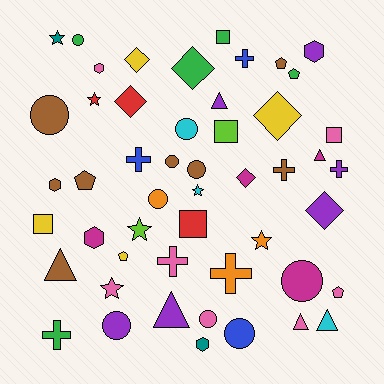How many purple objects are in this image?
There are 6 purple objects.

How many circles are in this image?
There are 10 circles.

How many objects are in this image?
There are 50 objects.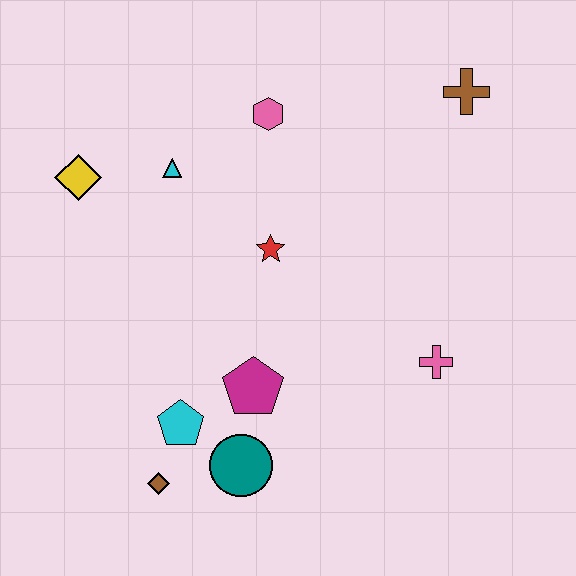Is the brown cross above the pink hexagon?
Yes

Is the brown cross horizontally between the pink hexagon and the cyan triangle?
No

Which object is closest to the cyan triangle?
The yellow diamond is closest to the cyan triangle.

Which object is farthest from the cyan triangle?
The pink cross is farthest from the cyan triangle.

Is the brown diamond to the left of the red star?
Yes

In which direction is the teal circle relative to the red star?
The teal circle is below the red star.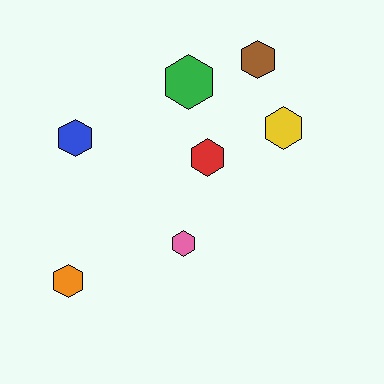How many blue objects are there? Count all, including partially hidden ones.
There is 1 blue object.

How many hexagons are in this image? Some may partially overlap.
There are 7 hexagons.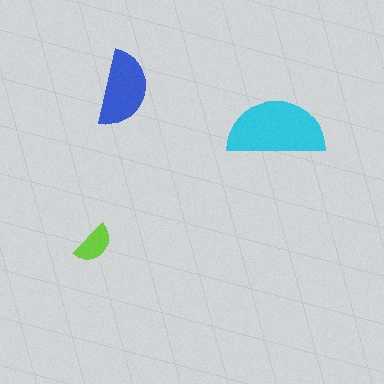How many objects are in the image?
There are 3 objects in the image.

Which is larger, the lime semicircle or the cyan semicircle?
The cyan one.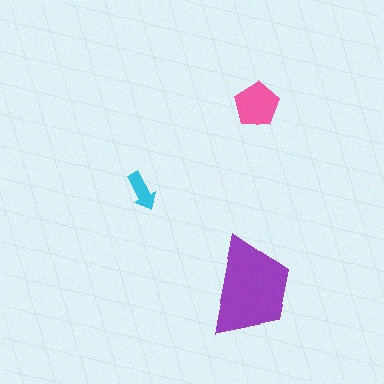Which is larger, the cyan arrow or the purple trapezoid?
The purple trapezoid.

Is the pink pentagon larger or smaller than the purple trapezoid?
Smaller.